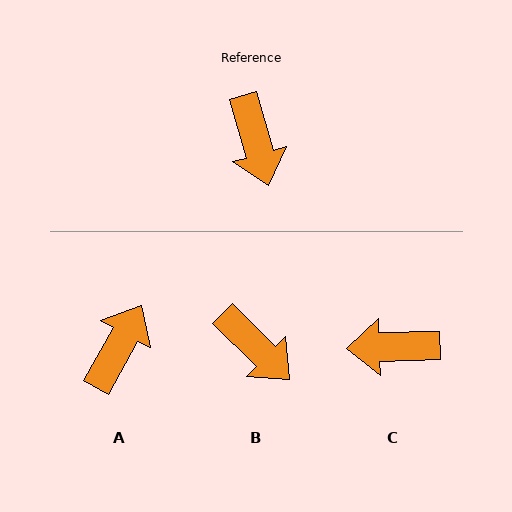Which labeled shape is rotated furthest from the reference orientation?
A, about 135 degrees away.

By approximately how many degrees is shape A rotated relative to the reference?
Approximately 135 degrees counter-clockwise.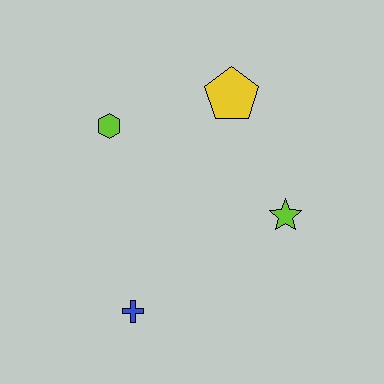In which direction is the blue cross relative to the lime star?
The blue cross is to the left of the lime star.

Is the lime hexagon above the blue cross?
Yes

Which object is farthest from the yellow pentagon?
The blue cross is farthest from the yellow pentagon.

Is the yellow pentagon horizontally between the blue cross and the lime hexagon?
No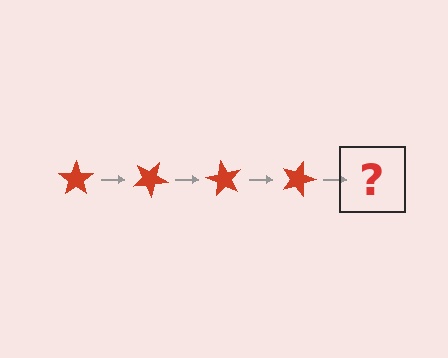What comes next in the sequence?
The next element should be a red star rotated 120 degrees.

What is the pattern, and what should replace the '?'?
The pattern is that the star rotates 30 degrees each step. The '?' should be a red star rotated 120 degrees.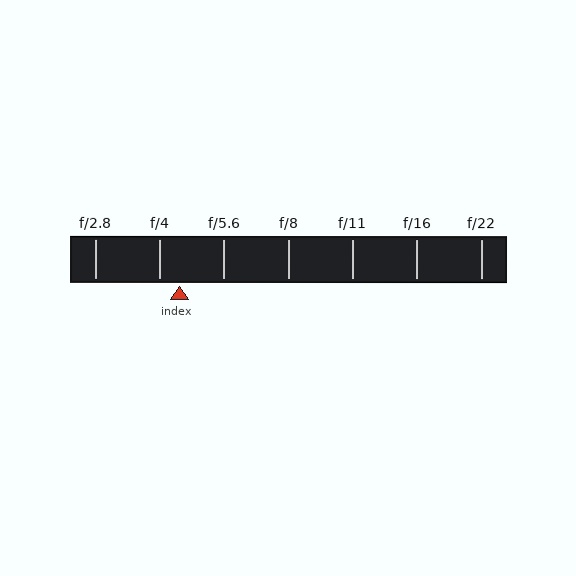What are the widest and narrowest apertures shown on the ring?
The widest aperture shown is f/2.8 and the narrowest is f/22.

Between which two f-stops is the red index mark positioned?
The index mark is between f/4 and f/5.6.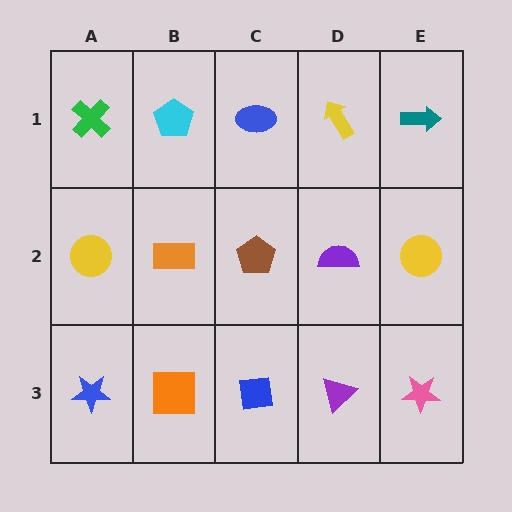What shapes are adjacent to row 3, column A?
A yellow circle (row 2, column A), an orange square (row 3, column B).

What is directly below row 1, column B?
An orange rectangle.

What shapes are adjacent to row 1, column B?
An orange rectangle (row 2, column B), a green cross (row 1, column A), a blue ellipse (row 1, column C).